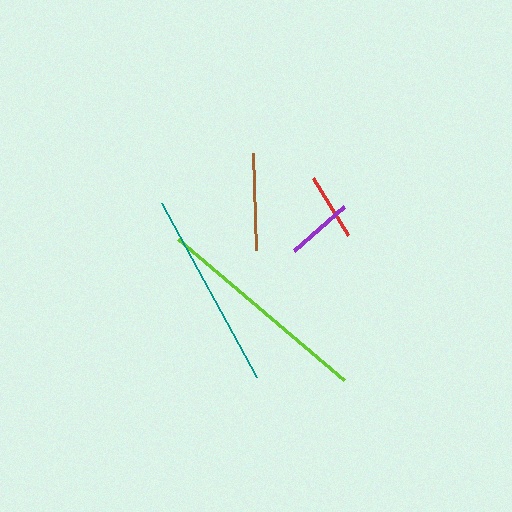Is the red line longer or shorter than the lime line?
The lime line is longer than the red line.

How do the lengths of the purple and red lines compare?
The purple and red lines are approximately the same length.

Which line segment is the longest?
The lime line is the longest at approximately 217 pixels.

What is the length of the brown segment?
The brown segment is approximately 97 pixels long.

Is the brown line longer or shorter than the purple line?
The brown line is longer than the purple line.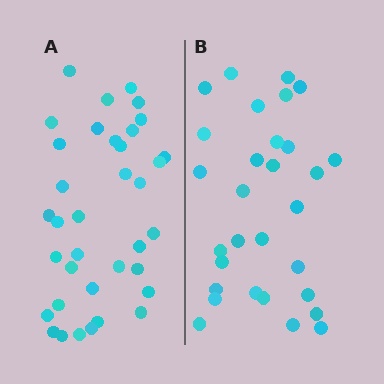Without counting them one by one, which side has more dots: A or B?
Region A (the left region) has more dots.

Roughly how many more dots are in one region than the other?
Region A has about 6 more dots than region B.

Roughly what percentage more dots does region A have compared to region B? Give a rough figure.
About 20% more.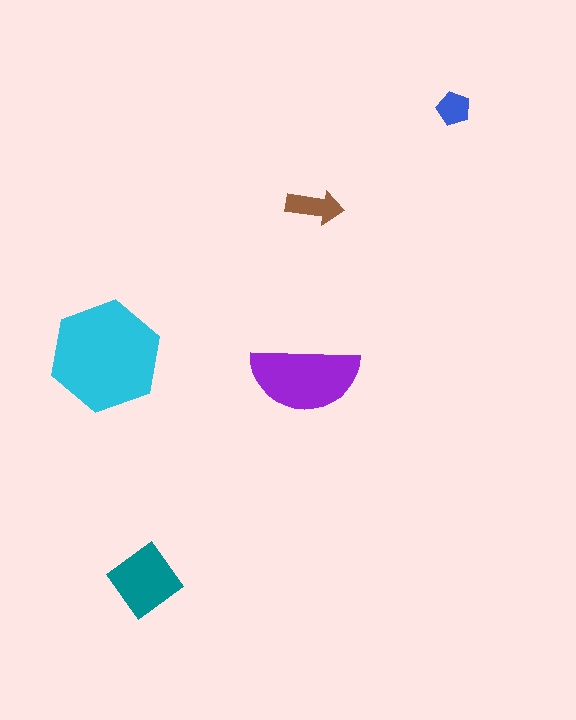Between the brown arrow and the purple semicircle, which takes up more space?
The purple semicircle.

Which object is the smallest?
The blue pentagon.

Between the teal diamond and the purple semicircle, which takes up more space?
The purple semicircle.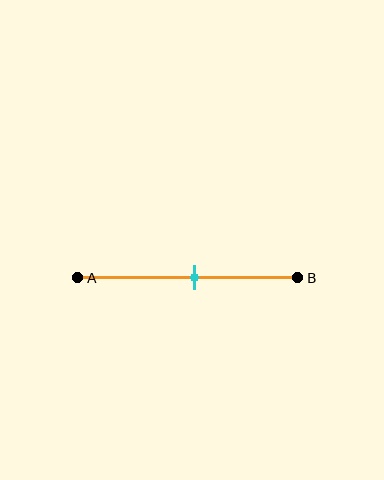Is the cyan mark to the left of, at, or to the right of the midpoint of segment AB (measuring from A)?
The cyan mark is to the right of the midpoint of segment AB.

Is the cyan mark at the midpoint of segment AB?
No, the mark is at about 55% from A, not at the 50% midpoint.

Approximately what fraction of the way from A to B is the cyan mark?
The cyan mark is approximately 55% of the way from A to B.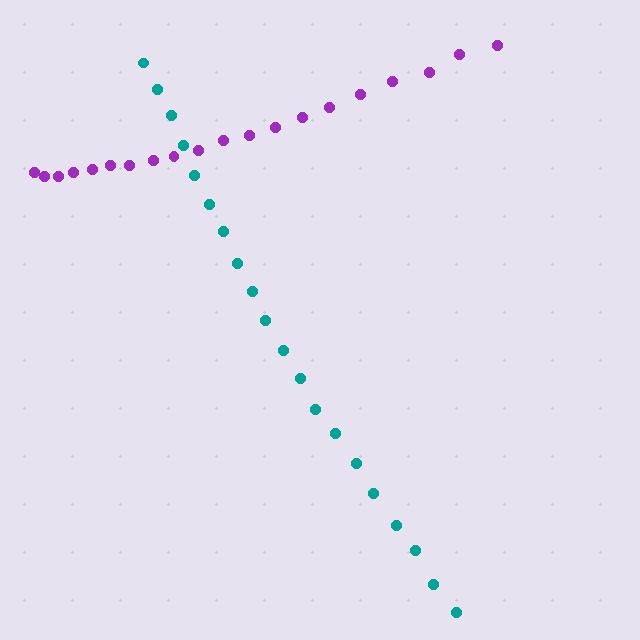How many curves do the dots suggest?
There are 2 distinct paths.